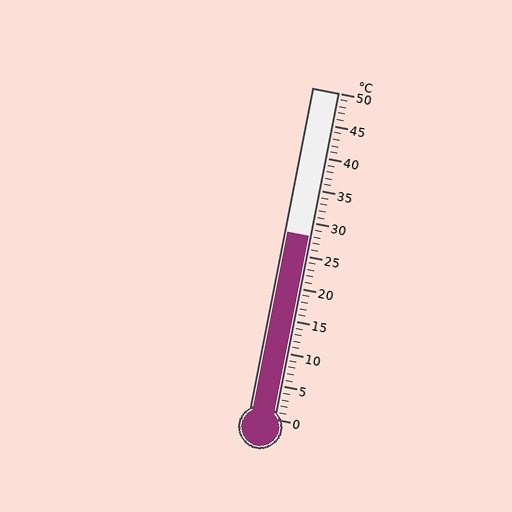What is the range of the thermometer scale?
The thermometer scale ranges from 0°C to 50°C.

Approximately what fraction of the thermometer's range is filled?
The thermometer is filled to approximately 55% of its range.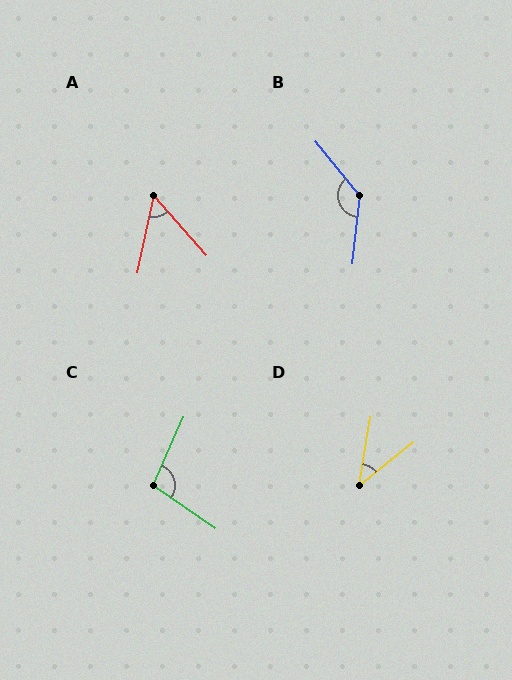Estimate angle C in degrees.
Approximately 100 degrees.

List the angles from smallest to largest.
D (41°), A (53°), C (100°), B (134°).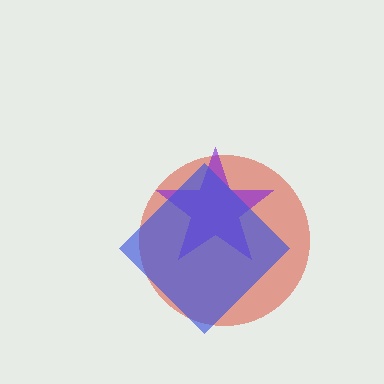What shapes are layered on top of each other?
The layered shapes are: a red circle, a purple star, a blue diamond.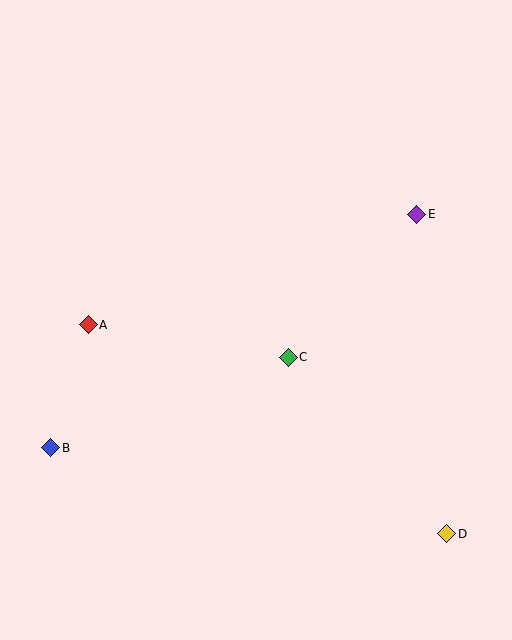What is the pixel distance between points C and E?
The distance between C and E is 192 pixels.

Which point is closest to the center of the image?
Point C at (288, 357) is closest to the center.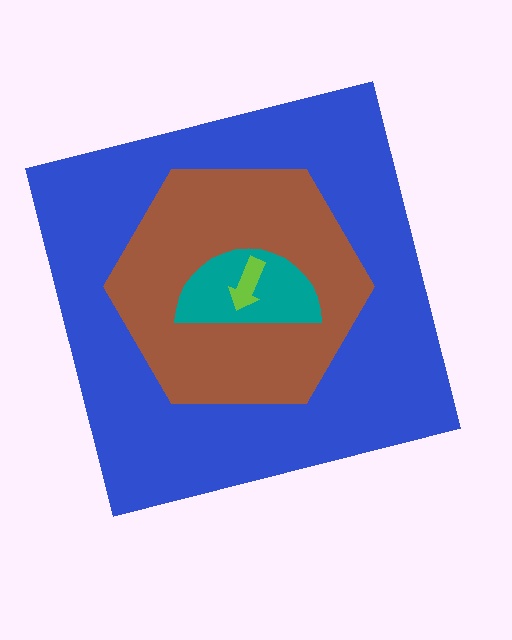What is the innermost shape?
The lime arrow.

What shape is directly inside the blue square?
The brown hexagon.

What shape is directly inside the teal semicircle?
The lime arrow.